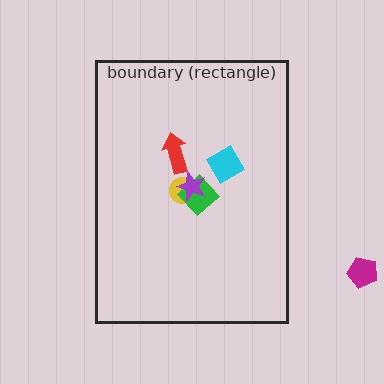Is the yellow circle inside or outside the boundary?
Inside.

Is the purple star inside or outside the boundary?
Inside.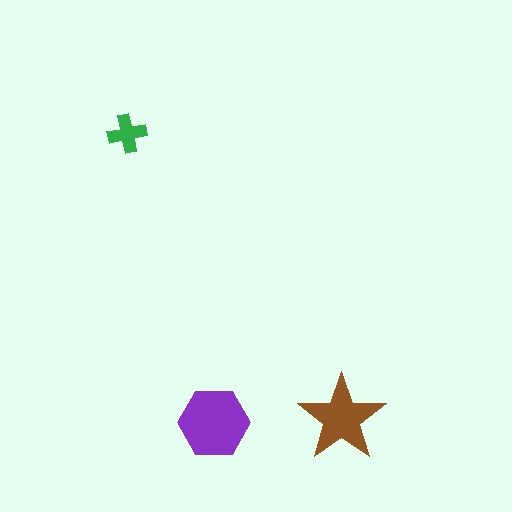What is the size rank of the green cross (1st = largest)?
3rd.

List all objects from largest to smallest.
The purple hexagon, the brown star, the green cross.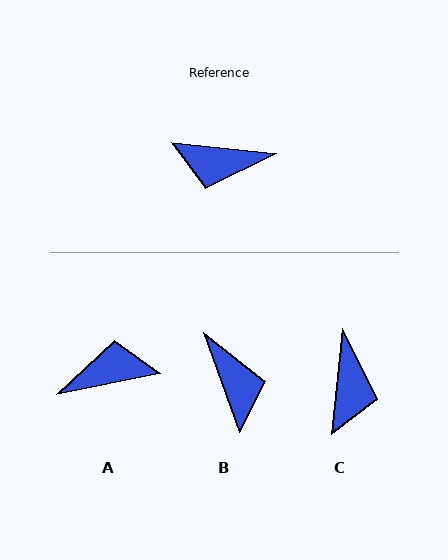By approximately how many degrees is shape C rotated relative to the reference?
Approximately 90 degrees counter-clockwise.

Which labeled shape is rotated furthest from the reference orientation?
A, about 163 degrees away.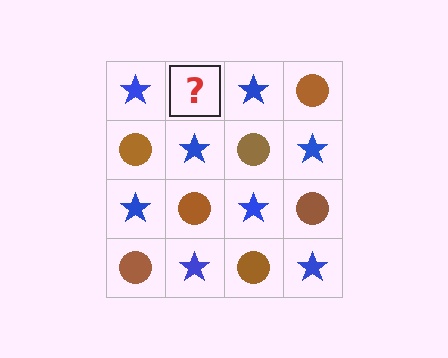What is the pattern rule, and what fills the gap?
The rule is that it alternates blue star and brown circle in a checkerboard pattern. The gap should be filled with a brown circle.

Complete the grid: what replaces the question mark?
The question mark should be replaced with a brown circle.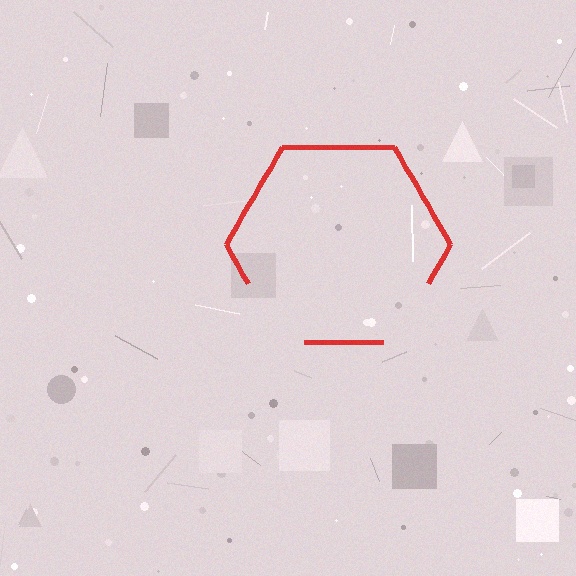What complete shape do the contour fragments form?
The contour fragments form a hexagon.